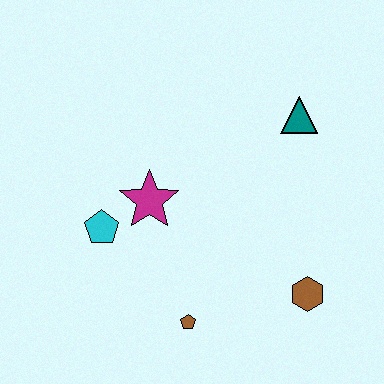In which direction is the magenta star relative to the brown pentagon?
The magenta star is above the brown pentagon.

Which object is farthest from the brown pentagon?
The teal triangle is farthest from the brown pentagon.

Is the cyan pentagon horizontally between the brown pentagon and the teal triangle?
No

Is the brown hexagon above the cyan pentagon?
No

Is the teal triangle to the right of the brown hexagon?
No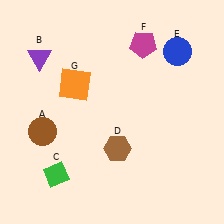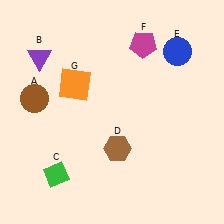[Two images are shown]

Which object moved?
The brown circle (A) moved up.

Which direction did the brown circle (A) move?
The brown circle (A) moved up.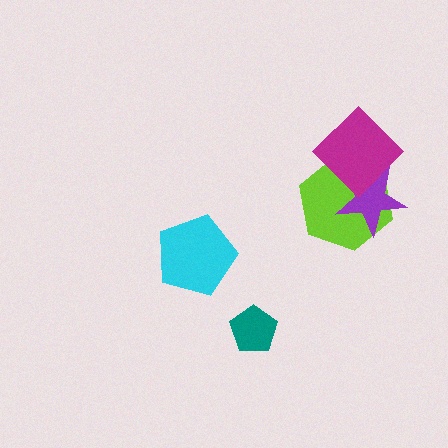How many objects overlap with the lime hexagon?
2 objects overlap with the lime hexagon.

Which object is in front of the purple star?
The magenta diamond is in front of the purple star.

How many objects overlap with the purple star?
2 objects overlap with the purple star.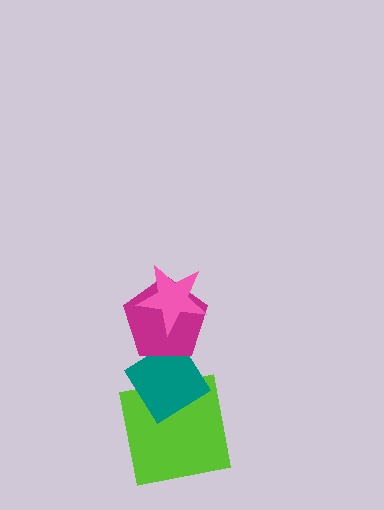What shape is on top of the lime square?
The teal diamond is on top of the lime square.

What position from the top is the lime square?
The lime square is 4th from the top.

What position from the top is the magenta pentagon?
The magenta pentagon is 2nd from the top.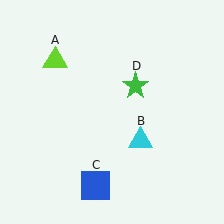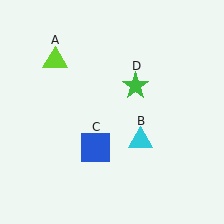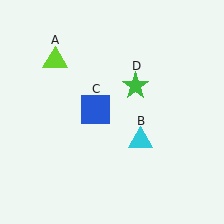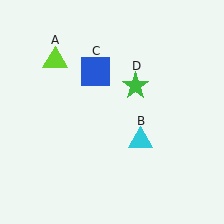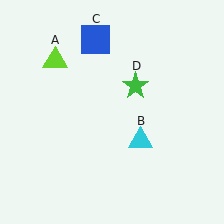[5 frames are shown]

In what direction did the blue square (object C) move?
The blue square (object C) moved up.